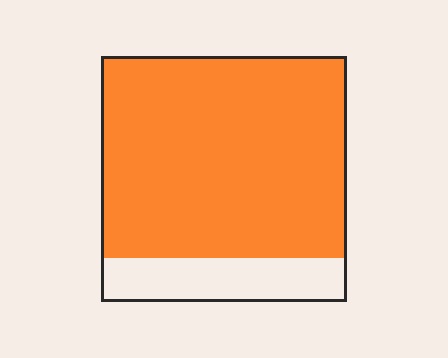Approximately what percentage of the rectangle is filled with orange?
Approximately 80%.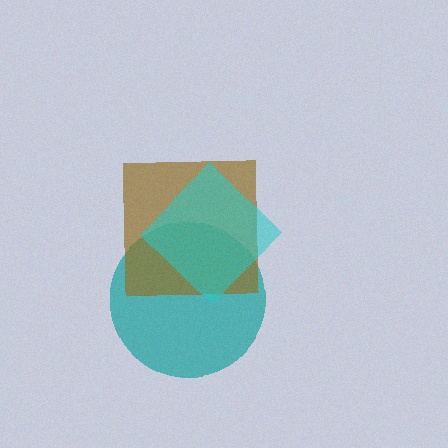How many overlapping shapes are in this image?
There are 3 overlapping shapes in the image.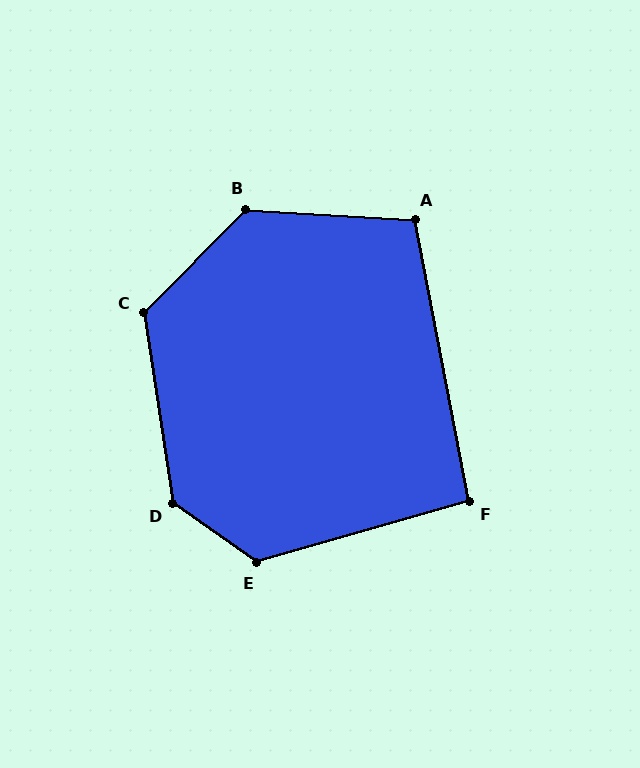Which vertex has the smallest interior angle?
F, at approximately 95 degrees.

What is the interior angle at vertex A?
Approximately 104 degrees (obtuse).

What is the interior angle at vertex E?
Approximately 129 degrees (obtuse).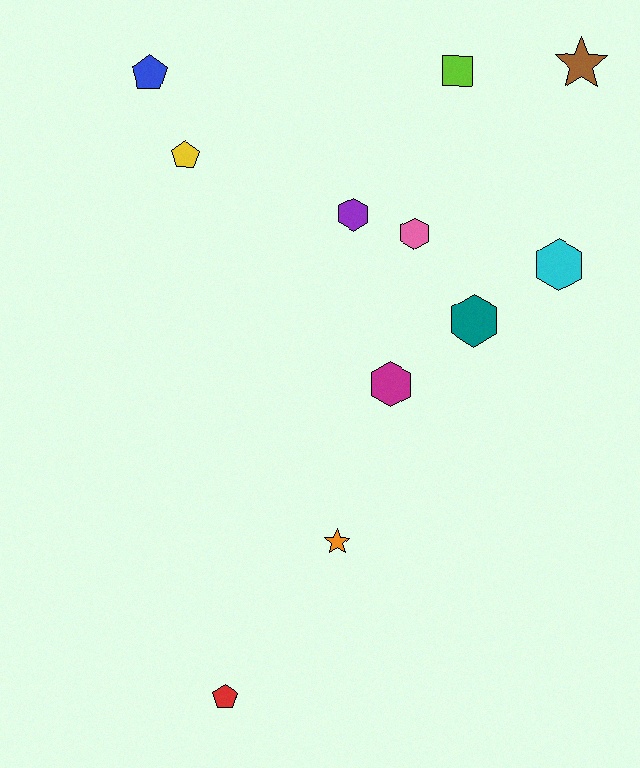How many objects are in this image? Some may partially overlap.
There are 11 objects.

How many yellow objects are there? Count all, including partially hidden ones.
There is 1 yellow object.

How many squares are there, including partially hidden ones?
There is 1 square.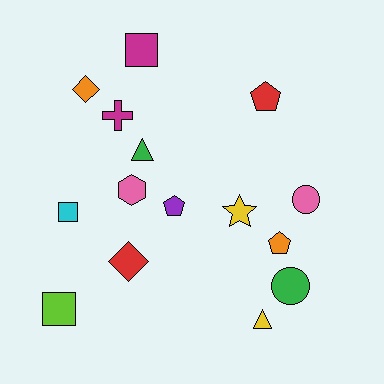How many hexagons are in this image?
There is 1 hexagon.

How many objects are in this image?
There are 15 objects.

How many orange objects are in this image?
There are 2 orange objects.